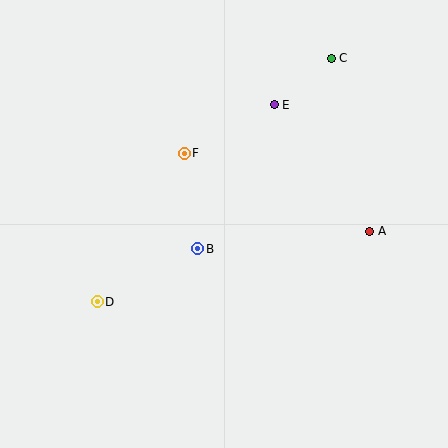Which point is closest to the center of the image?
Point B at (198, 249) is closest to the center.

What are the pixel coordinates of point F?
Point F is at (184, 153).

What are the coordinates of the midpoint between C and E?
The midpoint between C and E is at (303, 82).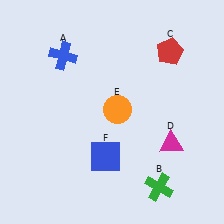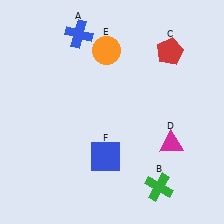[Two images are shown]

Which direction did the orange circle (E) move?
The orange circle (E) moved up.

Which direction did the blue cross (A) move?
The blue cross (A) moved up.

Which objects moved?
The objects that moved are: the blue cross (A), the orange circle (E).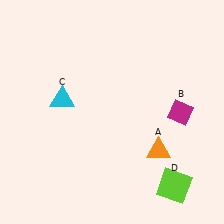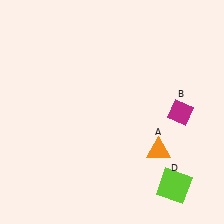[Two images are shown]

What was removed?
The cyan triangle (C) was removed in Image 2.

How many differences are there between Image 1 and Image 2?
There is 1 difference between the two images.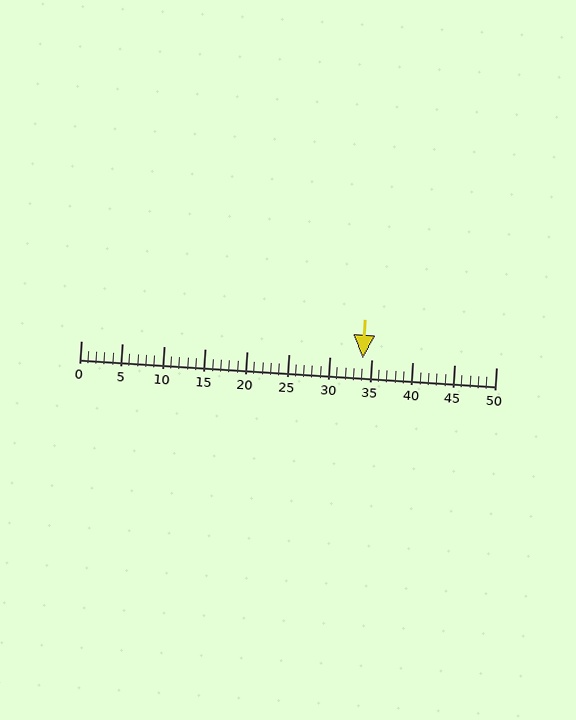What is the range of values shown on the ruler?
The ruler shows values from 0 to 50.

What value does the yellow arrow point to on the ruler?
The yellow arrow points to approximately 34.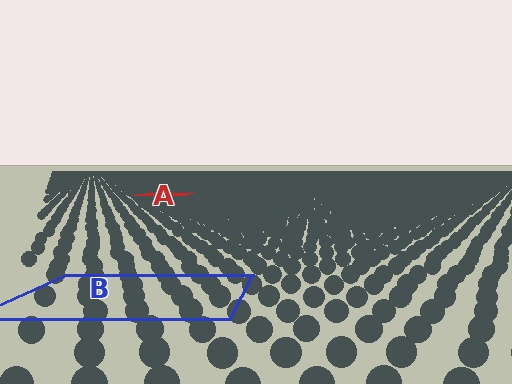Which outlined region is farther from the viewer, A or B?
Region A is farther from the viewer — the texture elements inside it appear smaller and more densely packed.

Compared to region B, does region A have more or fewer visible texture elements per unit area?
Region A has more texture elements per unit area — they are packed more densely because it is farther away.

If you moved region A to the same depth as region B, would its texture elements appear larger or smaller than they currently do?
They would appear larger. At a closer depth, the same texture elements are projected at a bigger on-screen size.